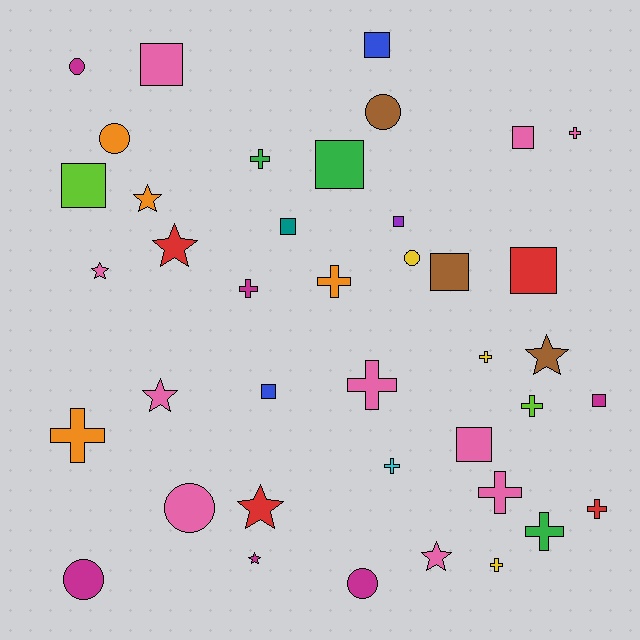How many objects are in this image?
There are 40 objects.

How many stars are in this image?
There are 8 stars.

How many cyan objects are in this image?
There is 1 cyan object.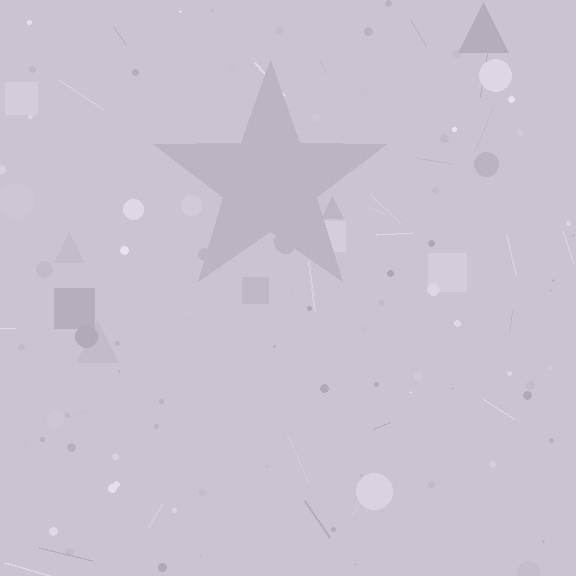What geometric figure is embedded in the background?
A star is embedded in the background.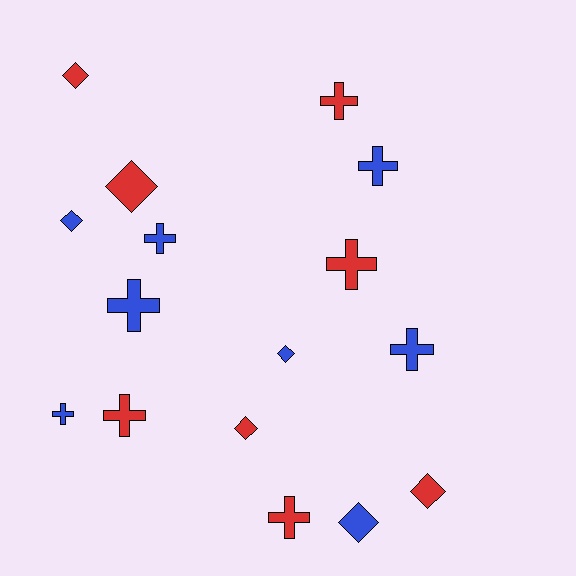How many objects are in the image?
There are 16 objects.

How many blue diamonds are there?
There are 3 blue diamonds.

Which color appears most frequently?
Blue, with 8 objects.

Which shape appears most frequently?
Cross, with 9 objects.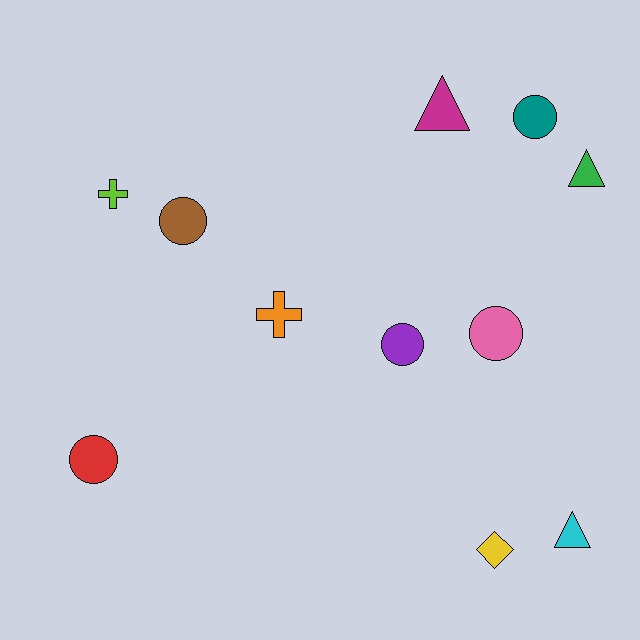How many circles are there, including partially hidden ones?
There are 5 circles.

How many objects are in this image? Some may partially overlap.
There are 11 objects.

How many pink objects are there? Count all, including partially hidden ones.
There is 1 pink object.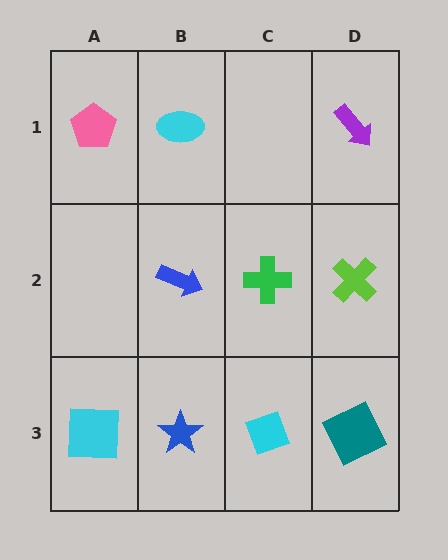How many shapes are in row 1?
3 shapes.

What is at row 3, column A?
A cyan square.